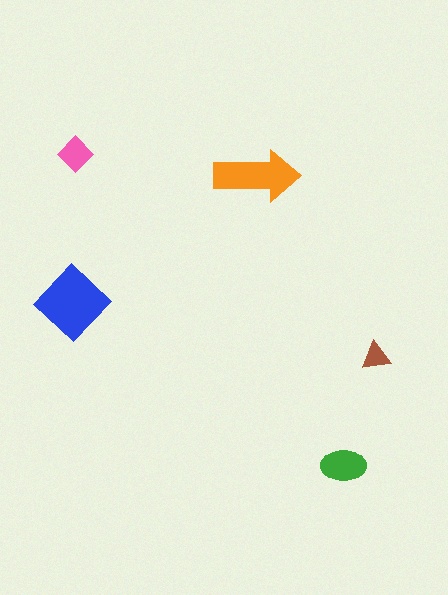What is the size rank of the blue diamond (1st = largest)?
1st.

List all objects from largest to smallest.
The blue diamond, the orange arrow, the green ellipse, the pink diamond, the brown triangle.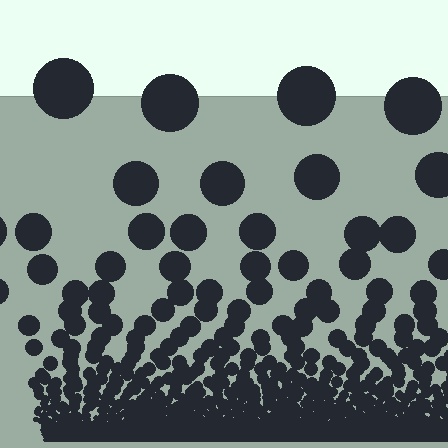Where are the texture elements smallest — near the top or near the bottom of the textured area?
Near the bottom.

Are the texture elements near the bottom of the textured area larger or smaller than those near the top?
Smaller. The gradient is inverted — elements near the bottom are smaller and denser.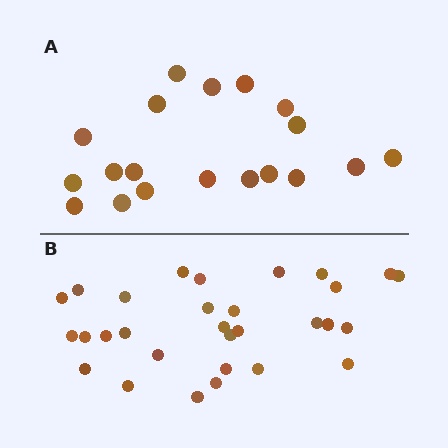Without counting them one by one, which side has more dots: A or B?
Region B (the bottom region) has more dots.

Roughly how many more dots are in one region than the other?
Region B has roughly 12 or so more dots than region A.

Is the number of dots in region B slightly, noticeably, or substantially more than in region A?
Region B has substantially more. The ratio is roughly 1.6 to 1.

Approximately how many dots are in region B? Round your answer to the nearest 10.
About 30 dots.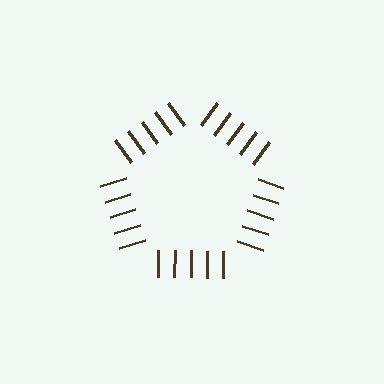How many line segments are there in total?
25 — 5 along each of the 5 edges.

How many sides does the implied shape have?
5 sides — the line-ends trace a pentagon.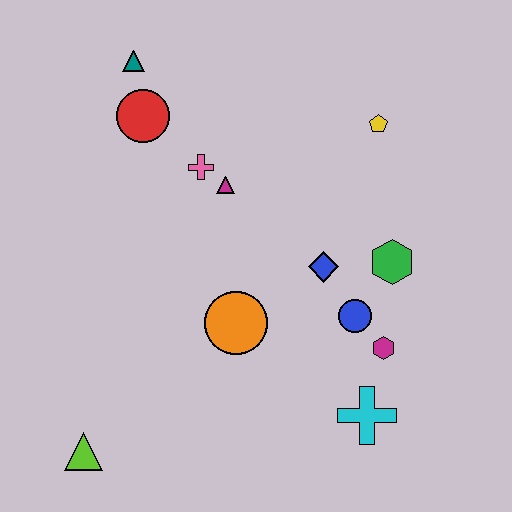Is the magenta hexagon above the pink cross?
No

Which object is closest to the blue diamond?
The blue circle is closest to the blue diamond.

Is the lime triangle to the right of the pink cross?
No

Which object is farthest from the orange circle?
The teal triangle is farthest from the orange circle.